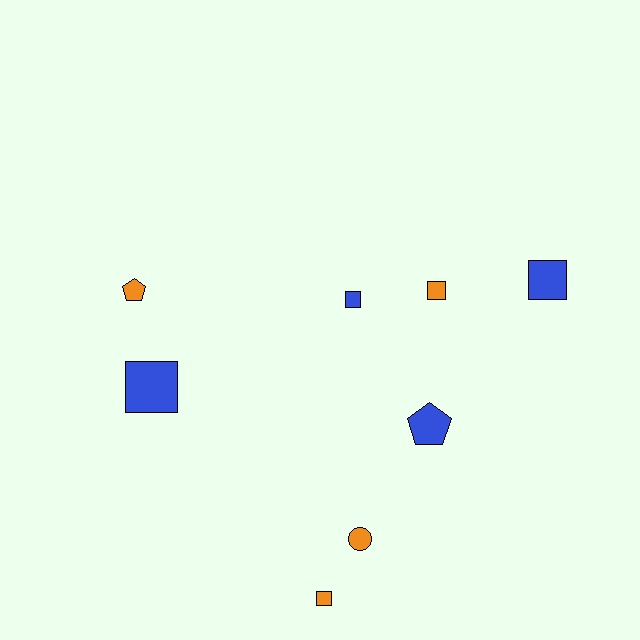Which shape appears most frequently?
Square, with 5 objects.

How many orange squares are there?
There are 2 orange squares.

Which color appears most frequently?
Orange, with 4 objects.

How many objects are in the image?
There are 8 objects.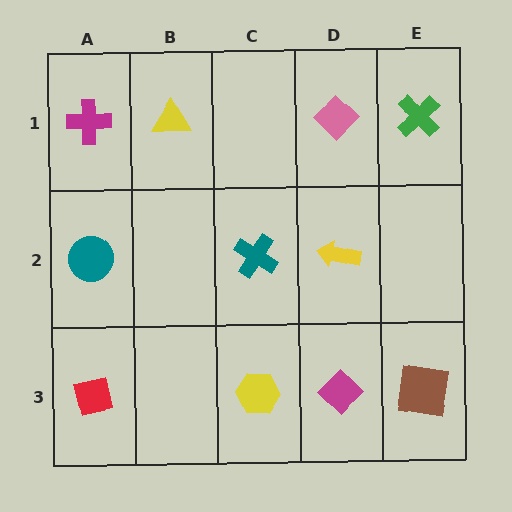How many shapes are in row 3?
4 shapes.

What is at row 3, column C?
A yellow hexagon.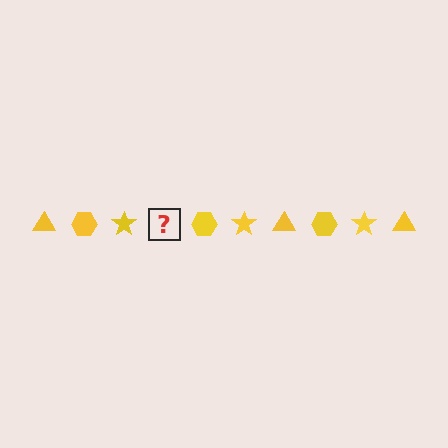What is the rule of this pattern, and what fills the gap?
The rule is that the pattern cycles through triangle, hexagon, star shapes in yellow. The gap should be filled with a yellow triangle.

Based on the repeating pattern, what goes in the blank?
The blank should be a yellow triangle.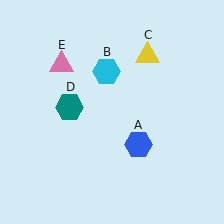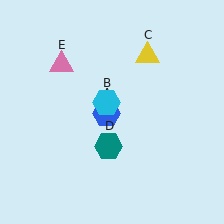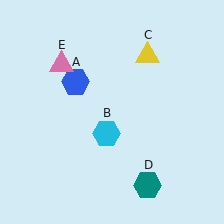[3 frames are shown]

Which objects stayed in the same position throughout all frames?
Yellow triangle (object C) and pink triangle (object E) remained stationary.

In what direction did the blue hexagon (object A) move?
The blue hexagon (object A) moved up and to the left.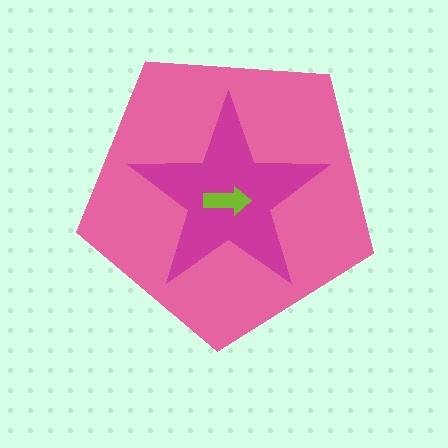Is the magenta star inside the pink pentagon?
Yes.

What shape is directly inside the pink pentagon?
The magenta star.